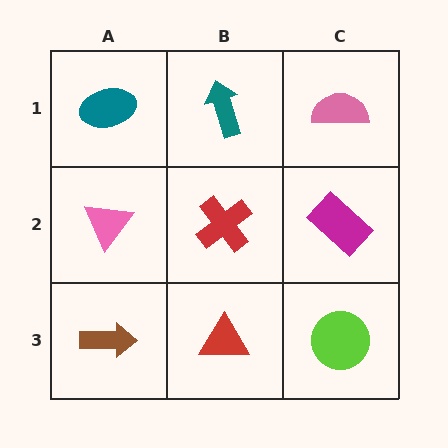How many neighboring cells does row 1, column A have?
2.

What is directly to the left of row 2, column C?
A red cross.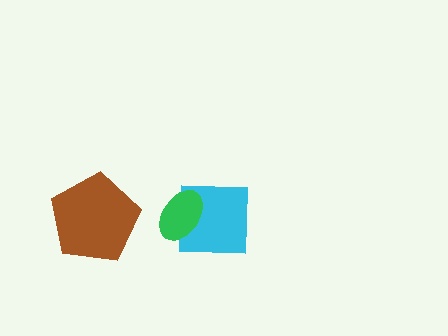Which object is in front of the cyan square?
The green ellipse is in front of the cyan square.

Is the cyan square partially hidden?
Yes, it is partially covered by another shape.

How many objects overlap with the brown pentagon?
0 objects overlap with the brown pentagon.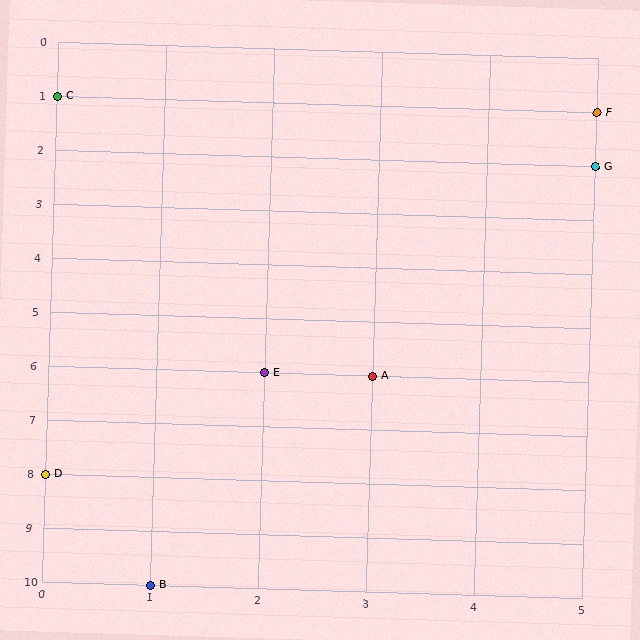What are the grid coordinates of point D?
Point D is at grid coordinates (0, 8).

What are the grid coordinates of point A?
Point A is at grid coordinates (3, 6).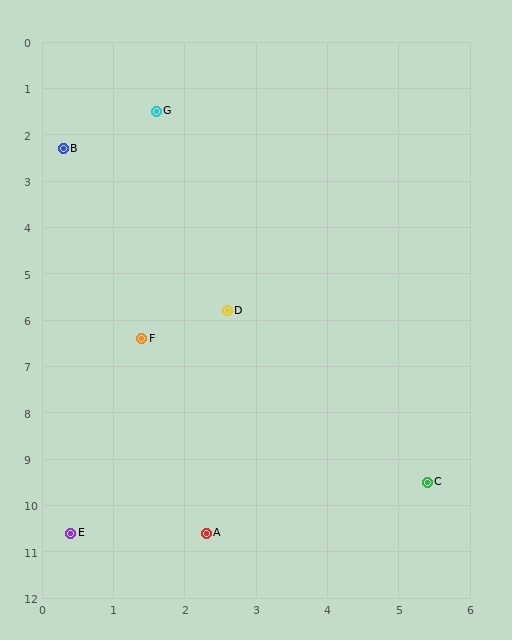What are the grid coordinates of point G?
Point G is at approximately (1.6, 1.5).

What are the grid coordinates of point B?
Point B is at approximately (0.3, 2.3).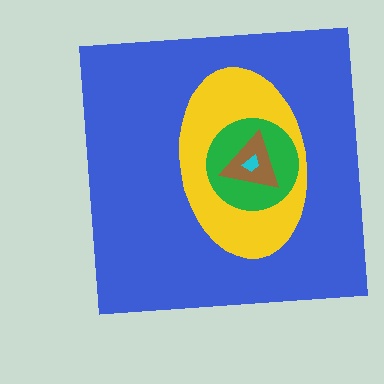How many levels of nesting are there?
5.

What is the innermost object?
The cyan trapezoid.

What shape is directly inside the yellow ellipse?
The green circle.